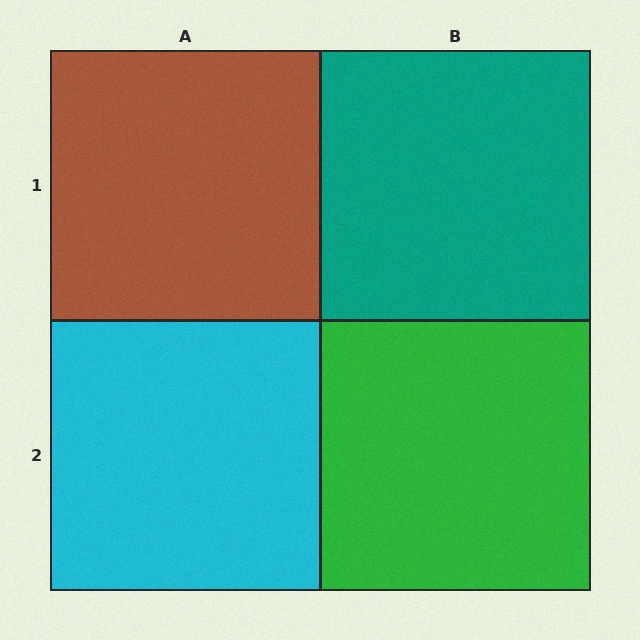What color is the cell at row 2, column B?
Green.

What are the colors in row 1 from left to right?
Brown, teal.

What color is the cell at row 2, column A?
Cyan.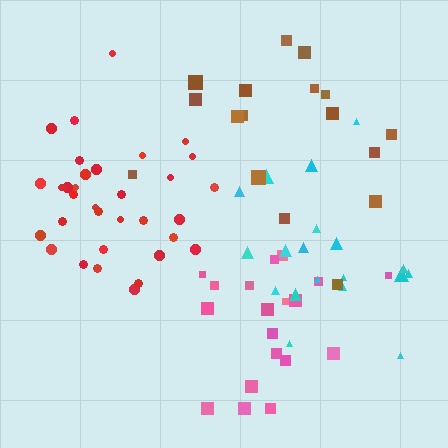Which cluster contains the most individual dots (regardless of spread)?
Red (33).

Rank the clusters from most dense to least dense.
red, pink, cyan, brown.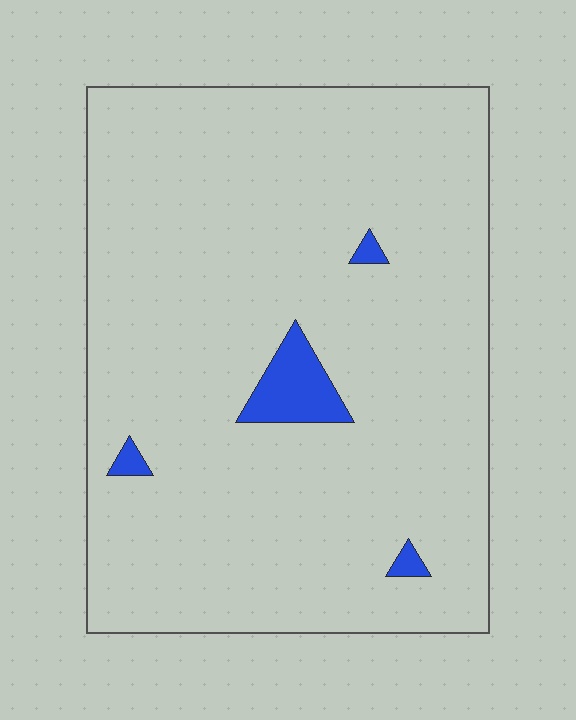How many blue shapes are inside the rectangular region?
4.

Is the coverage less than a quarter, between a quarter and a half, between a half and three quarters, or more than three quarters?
Less than a quarter.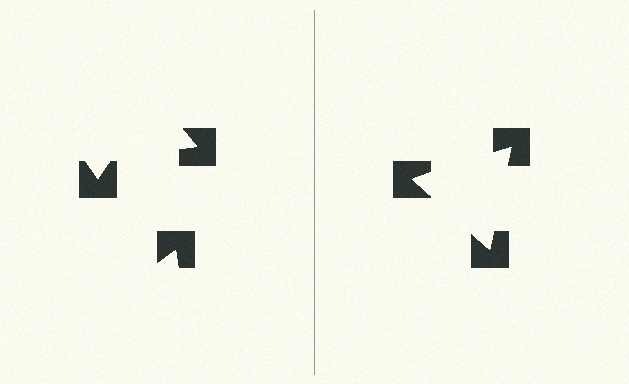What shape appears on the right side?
An illusory triangle.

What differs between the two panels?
The notched squares are positioned identically on both sides; only the wedge orientations differ. On the right they align to a triangle; on the left they are misaligned.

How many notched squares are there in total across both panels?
6 — 3 on each side.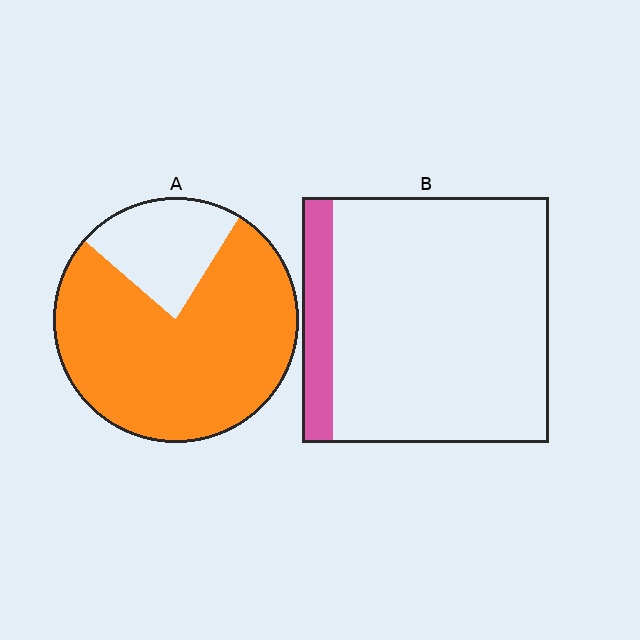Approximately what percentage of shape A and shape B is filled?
A is approximately 80% and B is approximately 15%.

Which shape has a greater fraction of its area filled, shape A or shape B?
Shape A.